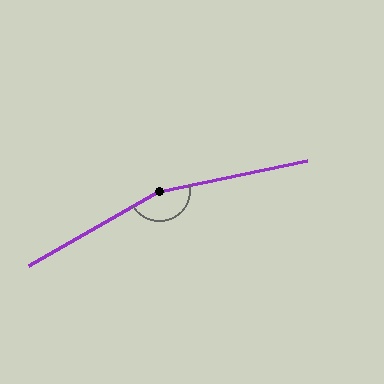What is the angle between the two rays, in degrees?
Approximately 162 degrees.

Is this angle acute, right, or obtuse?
It is obtuse.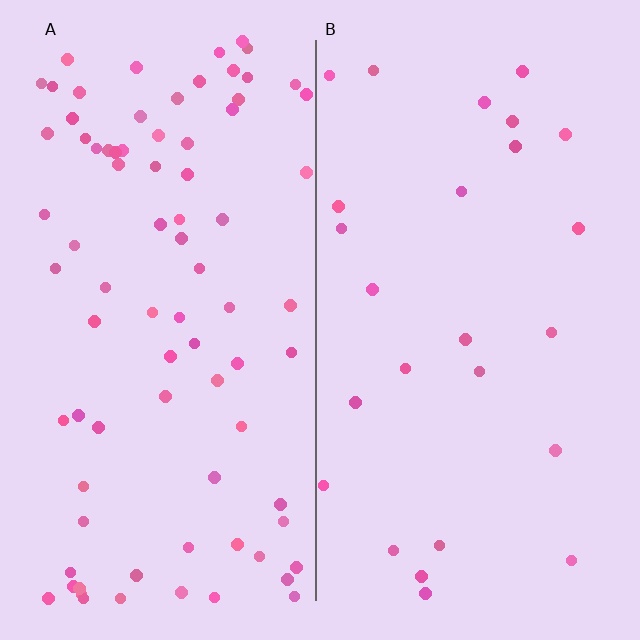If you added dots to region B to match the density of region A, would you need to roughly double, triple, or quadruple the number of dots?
Approximately triple.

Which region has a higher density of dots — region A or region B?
A (the left).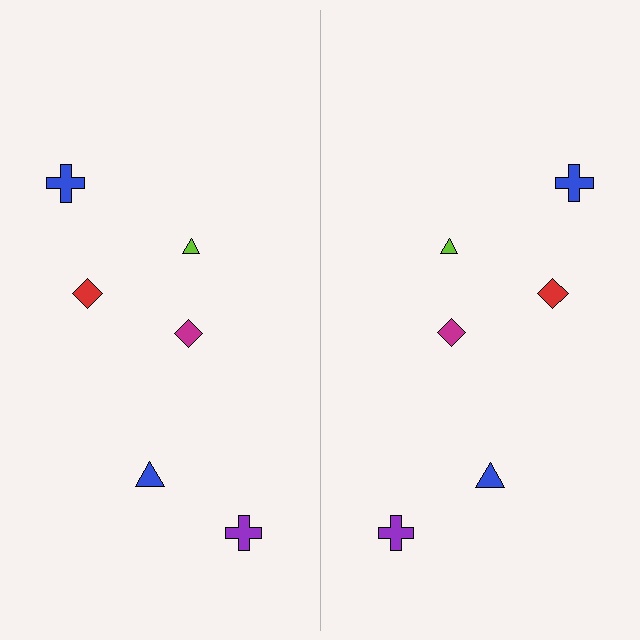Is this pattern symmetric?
Yes, this pattern has bilateral (reflection) symmetry.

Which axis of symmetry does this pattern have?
The pattern has a vertical axis of symmetry running through the center of the image.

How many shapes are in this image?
There are 12 shapes in this image.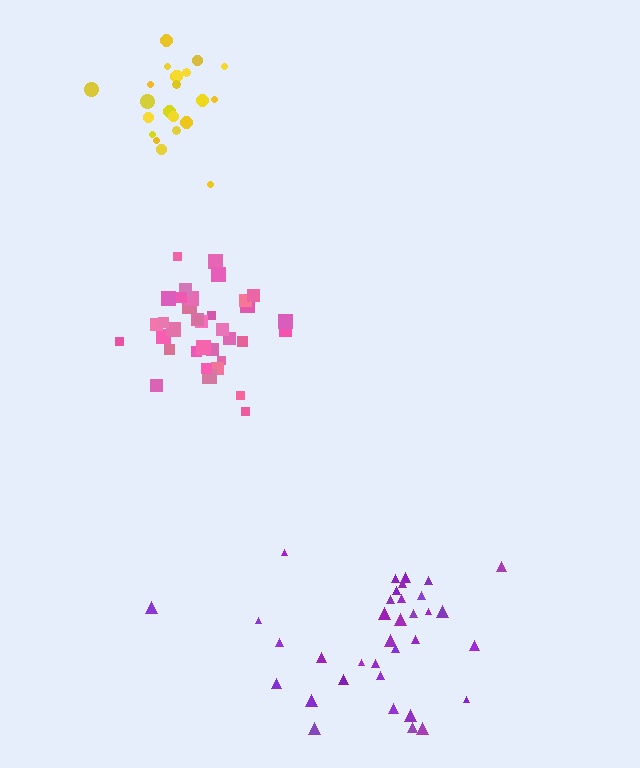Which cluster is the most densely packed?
Pink.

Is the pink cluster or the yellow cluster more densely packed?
Pink.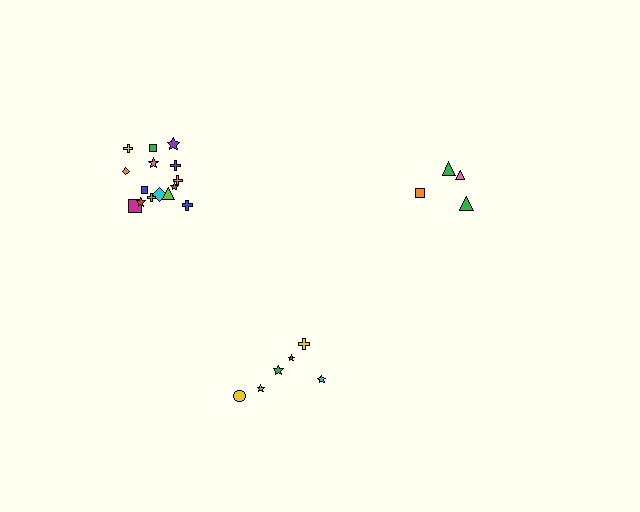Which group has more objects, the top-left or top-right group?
The top-left group.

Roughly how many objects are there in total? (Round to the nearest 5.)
Roughly 25 objects in total.